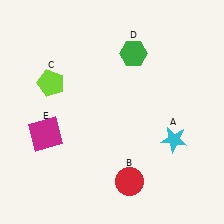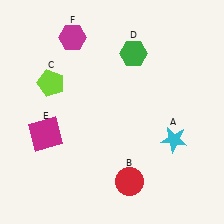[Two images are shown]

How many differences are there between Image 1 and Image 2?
There is 1 difference between the two images.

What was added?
A magenta hexagon (F) was added in Image 2.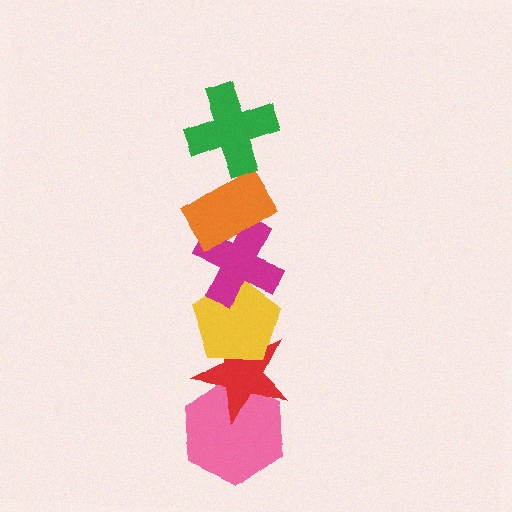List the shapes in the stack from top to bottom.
From top to bottom: the green cross, the orange rectangle, the magenta cross, the yellow pentagon, the red star, the pink hexagon.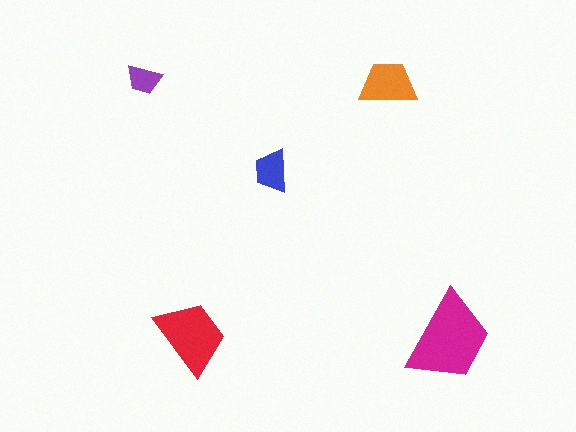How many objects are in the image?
There are 5 objects in the image.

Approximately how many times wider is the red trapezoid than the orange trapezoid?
About 1.5 times wider.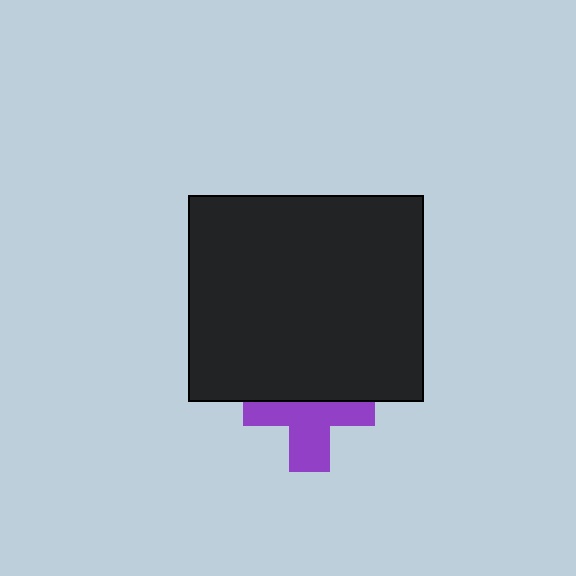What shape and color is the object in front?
The object in front is a black rectangle.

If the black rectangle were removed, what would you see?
You would see the complete purple cross.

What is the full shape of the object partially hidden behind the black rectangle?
The partially hidden object is a purple cross.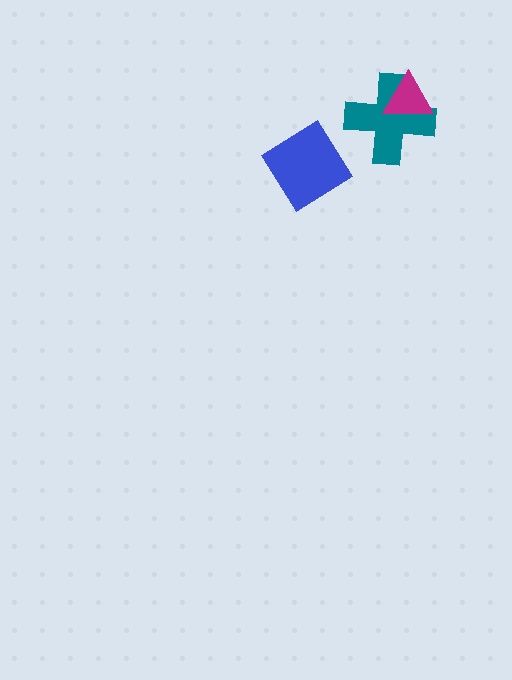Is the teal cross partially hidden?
Yes, it is partially covered by another shape.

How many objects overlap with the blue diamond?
0 objects overlap with the blue diamond.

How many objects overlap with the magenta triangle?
1 object overlaps with the magenta triangle.